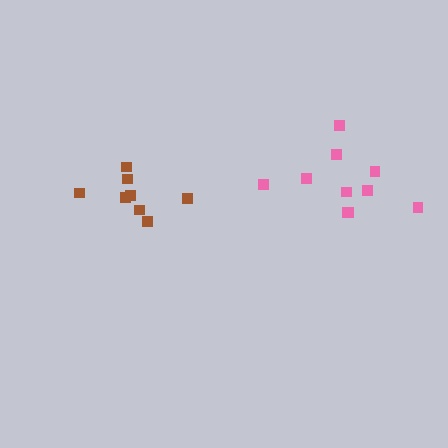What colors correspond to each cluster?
The clusters are colored: pink, brown.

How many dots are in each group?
Group 1: 10 dots, Group 2: 8 dots (18 total).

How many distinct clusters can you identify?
There are 2 distinct clusters.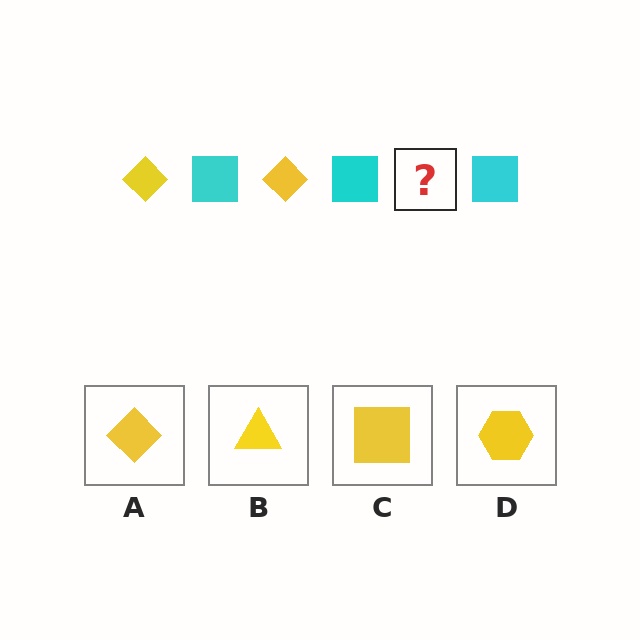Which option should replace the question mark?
Option A.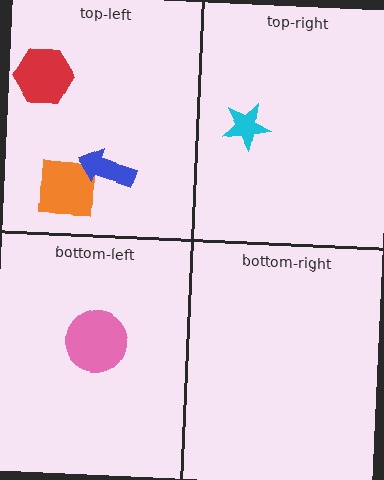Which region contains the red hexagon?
The top-left region.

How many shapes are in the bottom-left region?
2.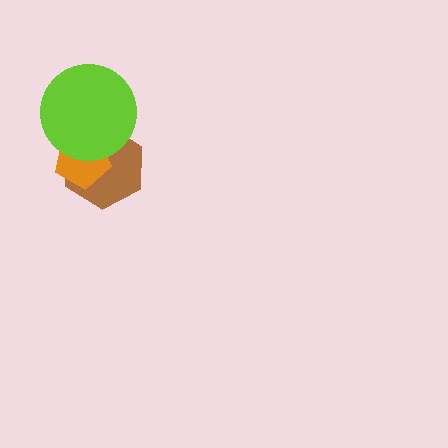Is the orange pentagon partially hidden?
Yes, it is partially covered by another shape.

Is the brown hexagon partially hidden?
Yes, it is partially covered by another shape.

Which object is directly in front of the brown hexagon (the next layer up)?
The orange pentagon is directly in front of the brown hexagon.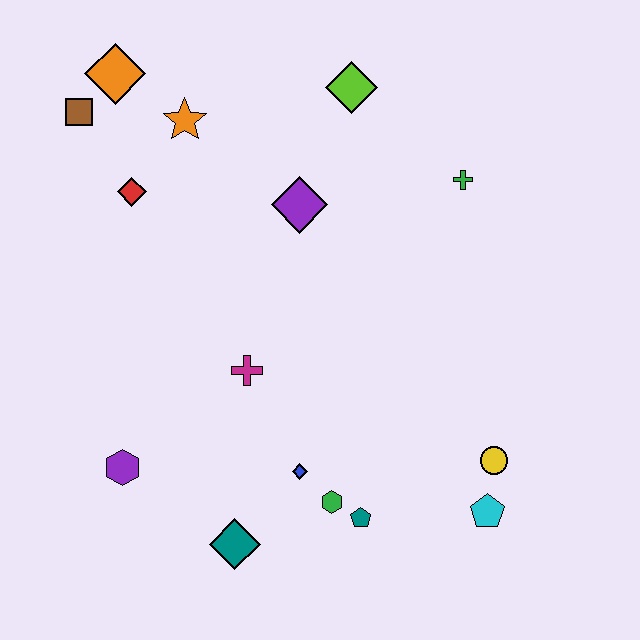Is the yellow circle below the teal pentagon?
No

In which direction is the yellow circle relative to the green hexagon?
The yellow circle is to the right of the green hexagon.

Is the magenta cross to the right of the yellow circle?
No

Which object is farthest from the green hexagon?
The orange diamond is farthest from the green hexagon.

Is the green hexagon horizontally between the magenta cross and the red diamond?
No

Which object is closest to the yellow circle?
The cyan pentagon is closest to the yellow circle.